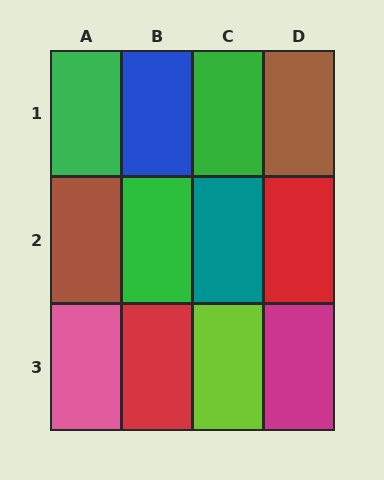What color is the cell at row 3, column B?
Red.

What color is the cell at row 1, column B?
Blue.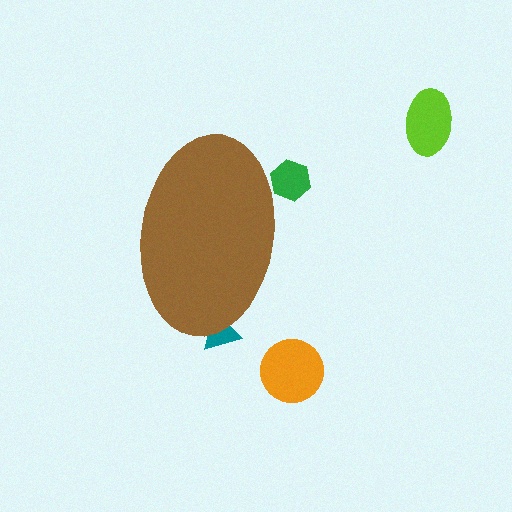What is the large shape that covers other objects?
A brown ellipse.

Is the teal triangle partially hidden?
Yes, the teal triangle is partially hidden behind the brown ellipse.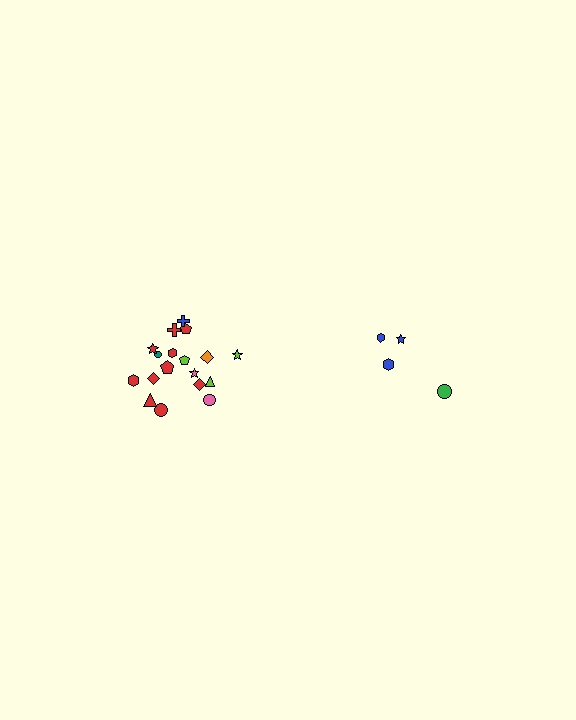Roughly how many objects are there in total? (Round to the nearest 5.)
Roughly 20 objects in total.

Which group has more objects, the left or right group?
The left group.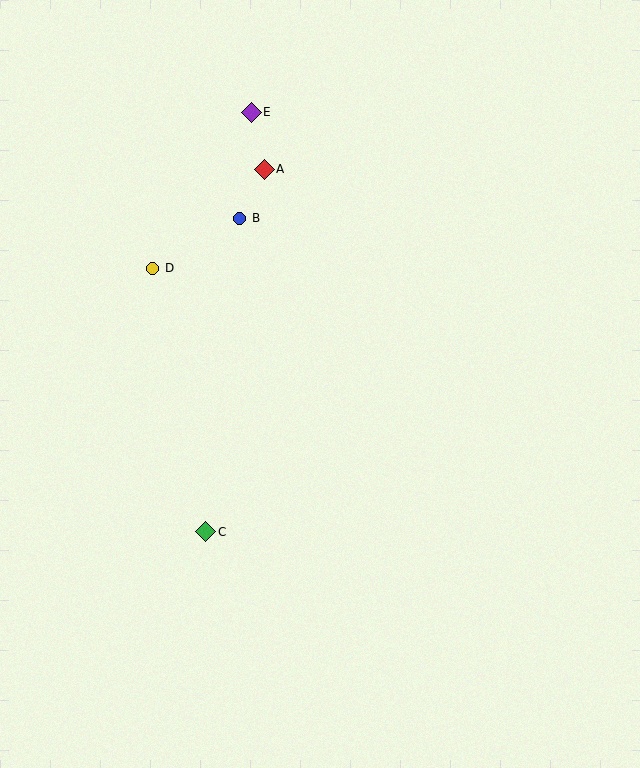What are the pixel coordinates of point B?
Point B is at (240, 218).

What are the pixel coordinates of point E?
Point E is at (251, 112).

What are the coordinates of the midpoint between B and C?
The midpoint between B and C is at (223, 375).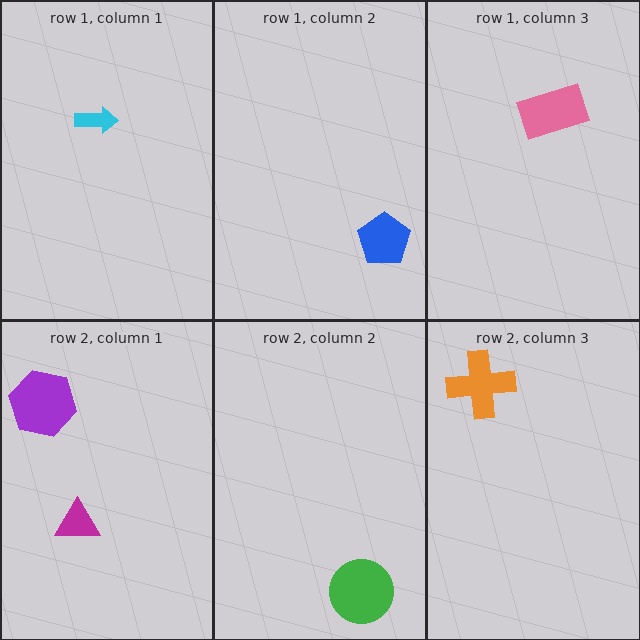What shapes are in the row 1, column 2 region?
The blue pentagon.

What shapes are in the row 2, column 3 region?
The orange cross.